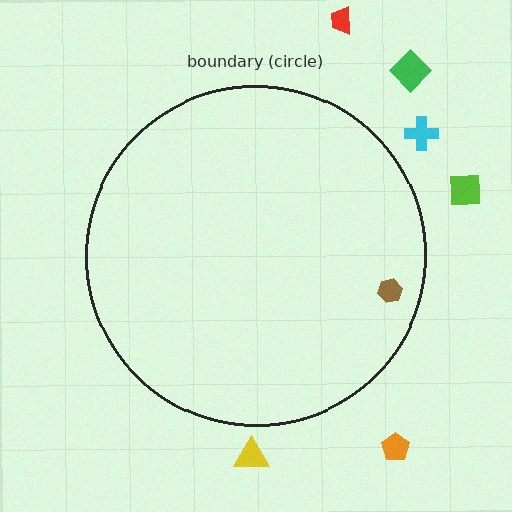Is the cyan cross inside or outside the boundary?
Outside.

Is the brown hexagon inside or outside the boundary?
Inside.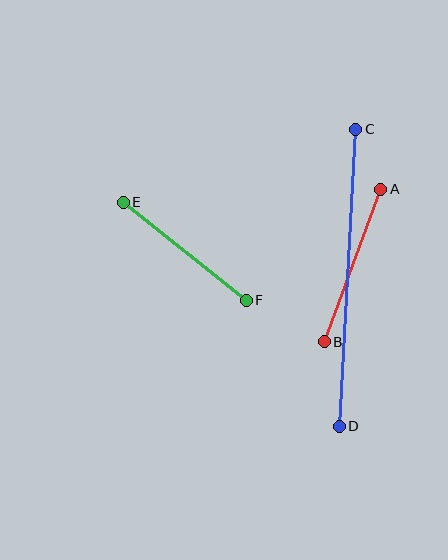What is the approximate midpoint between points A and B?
The midpoint is at approximately (352, 265) pixels.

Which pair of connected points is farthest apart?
Points C and D are farthest apart.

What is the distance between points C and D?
The distance is approximately 297 pixels.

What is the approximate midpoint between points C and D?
The midpoint is at approximately (348, 278) pixels.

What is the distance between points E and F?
The distance is approximately 157 pixels.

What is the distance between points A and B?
The distance is approximately 163 pixels.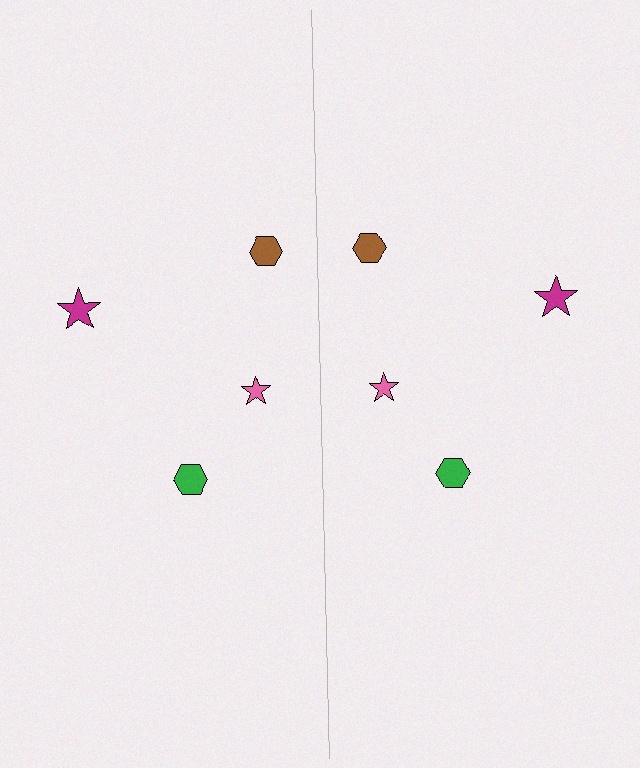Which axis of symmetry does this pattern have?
The pattern has a vertical axis of symmetry running through the center of the image.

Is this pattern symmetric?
Yes, this pattern has bilateral (reflection) symmetry.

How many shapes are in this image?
There are 8 shapes in this image.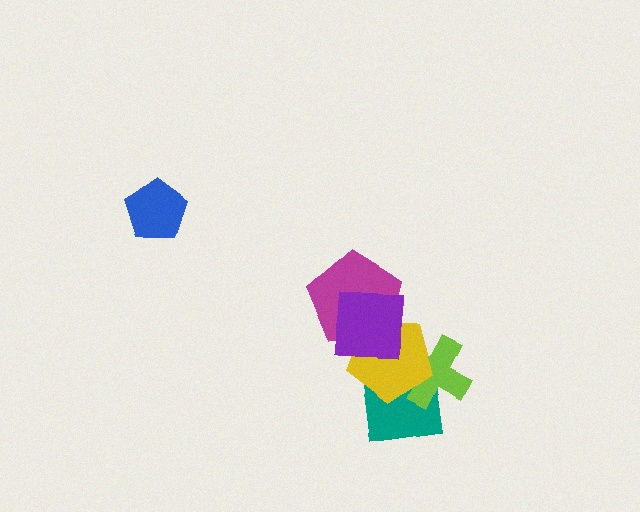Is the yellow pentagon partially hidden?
Yes, it is partially covered by another shape.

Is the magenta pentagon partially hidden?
Yes, it is partially covered by another shape.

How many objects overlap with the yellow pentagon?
4 objects overlap with the yellow pentagon.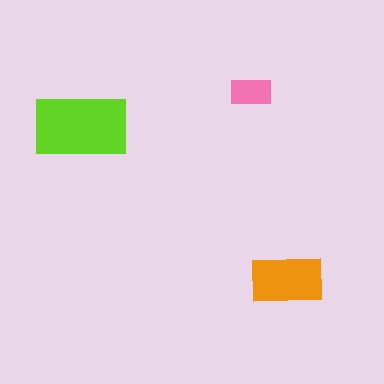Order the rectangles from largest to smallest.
the lime one, the orange one, the pink one.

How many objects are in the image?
There are 3 objects in the image.